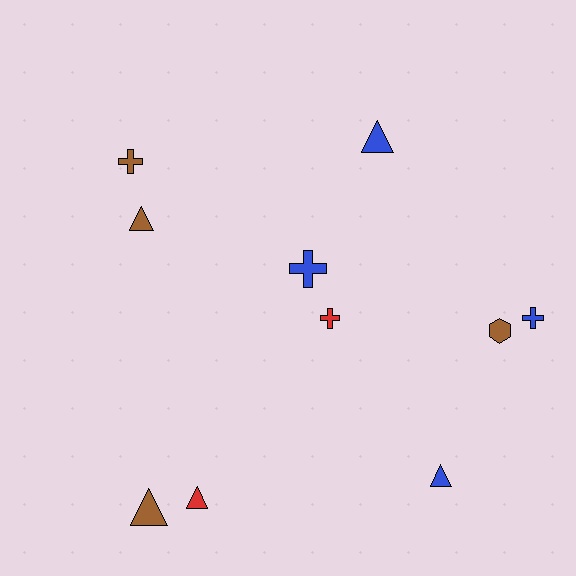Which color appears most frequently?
Brown, with 4 objects.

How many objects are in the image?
There are 10 objects.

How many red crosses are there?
There is 1 red cross.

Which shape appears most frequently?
Triangle, with 5 objects.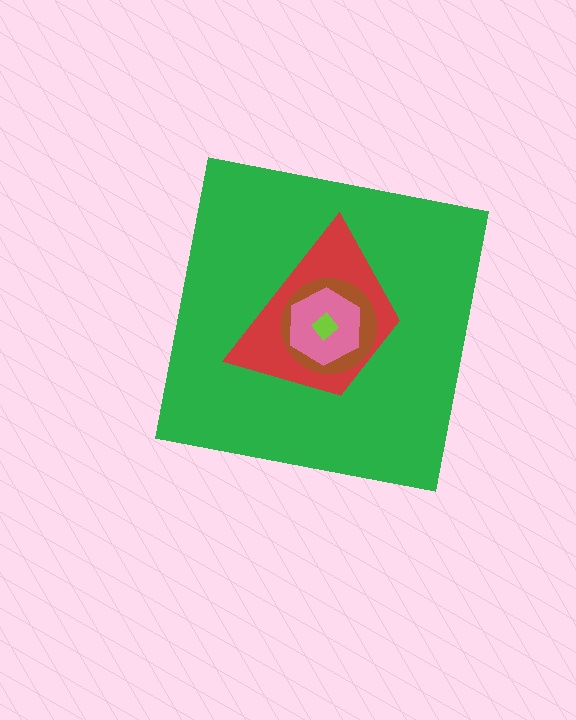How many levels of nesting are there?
5.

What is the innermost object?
The lime diamond.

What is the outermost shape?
The green square.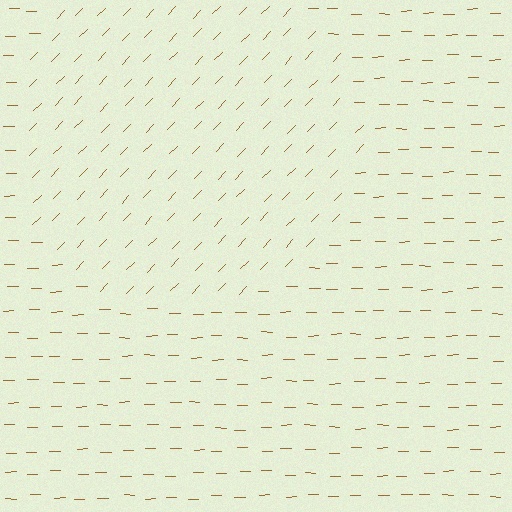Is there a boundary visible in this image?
Yes, there is a texture boundary formed by a change in line orientation.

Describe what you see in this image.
The image is filled with small brown line segments. A circle region in the image has lines oriented differently from the surrounding lines, creating a visible texture boundary.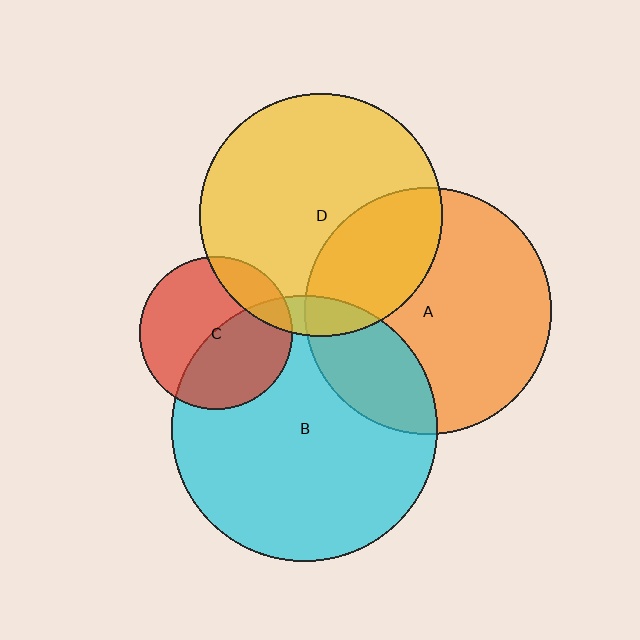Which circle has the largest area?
Circle B (cyan).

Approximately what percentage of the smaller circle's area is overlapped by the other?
Approximately 15%.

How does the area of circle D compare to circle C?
Approximately 2.5 times.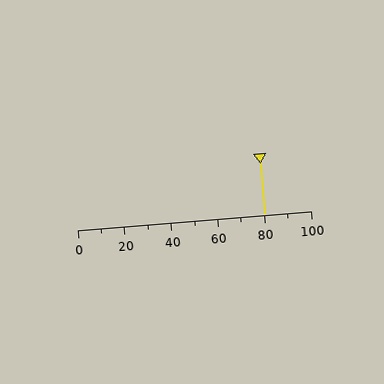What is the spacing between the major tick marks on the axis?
The major ticks are spaced 20 apart.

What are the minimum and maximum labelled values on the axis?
The axis runs from 0 to 100.